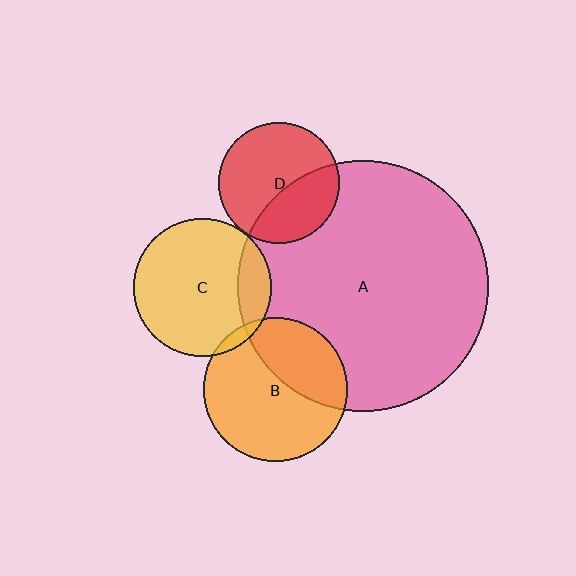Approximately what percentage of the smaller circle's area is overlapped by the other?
Approximately 40%.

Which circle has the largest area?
Circle A (pink).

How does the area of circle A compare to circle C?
Approximately 3.3 times.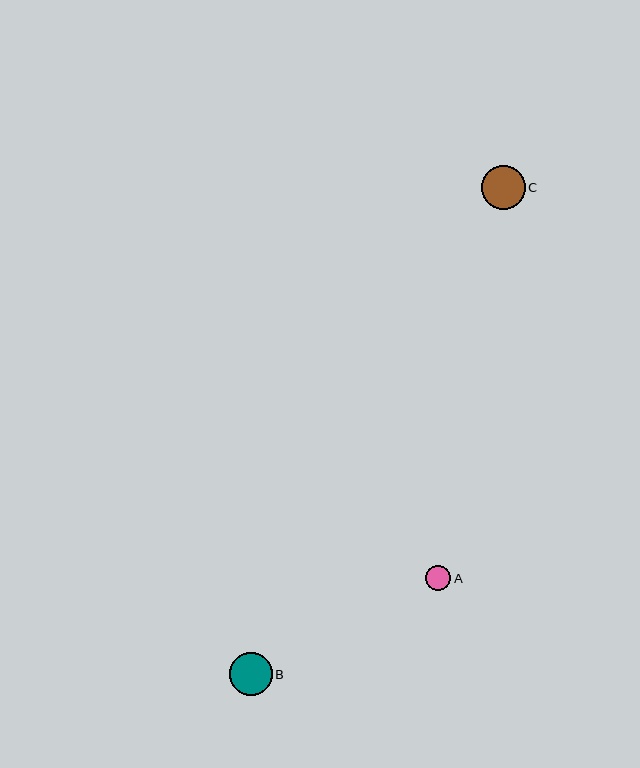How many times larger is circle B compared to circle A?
Circle B is approximately 1.7 times the size of circle A.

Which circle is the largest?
Circle C is the largest with a size of approximately 44 pixels.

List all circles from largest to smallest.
From largest to smallest: C, B, A.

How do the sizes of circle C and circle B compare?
Circle C and circle B are approximately the same size.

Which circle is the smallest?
Circle A is the smallest with a size of approximately 25 pixels.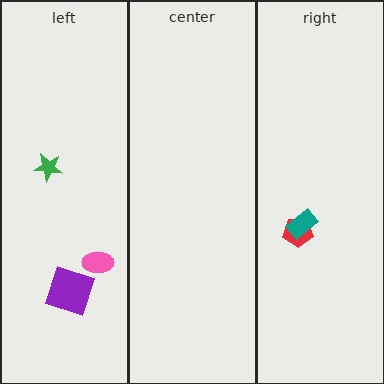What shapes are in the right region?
The red pentagon, the teal rectangle.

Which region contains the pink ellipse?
The left region.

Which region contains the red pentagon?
The right region.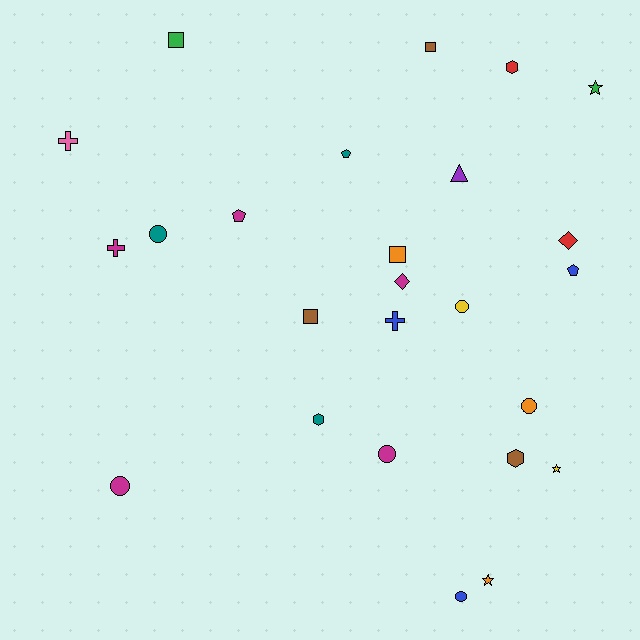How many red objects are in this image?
There are 2 red objects.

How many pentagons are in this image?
There are 3 pentagons.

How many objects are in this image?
There are 25 objects.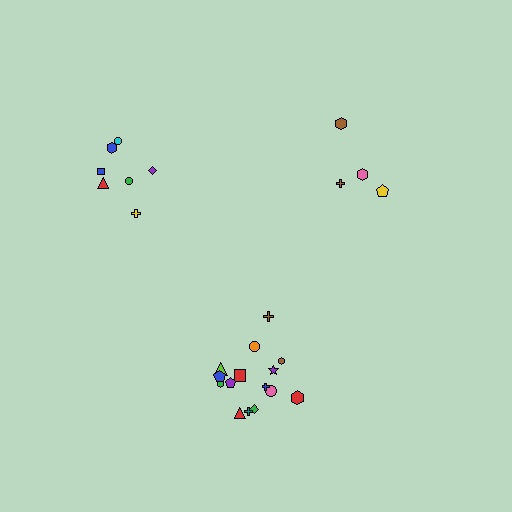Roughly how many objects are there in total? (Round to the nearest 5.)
Roughly 25 objects in total.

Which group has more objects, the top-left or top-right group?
The top-left group.